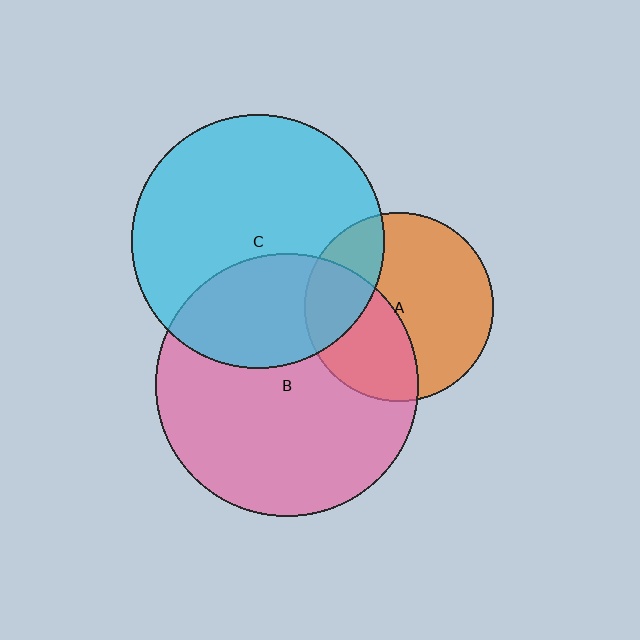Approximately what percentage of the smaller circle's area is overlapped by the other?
Approximately 40%.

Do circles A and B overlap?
Yes.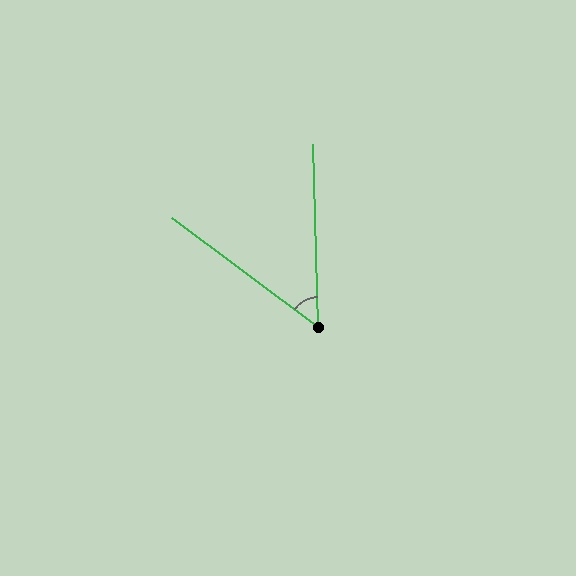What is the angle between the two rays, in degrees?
Approximately 52 degrees.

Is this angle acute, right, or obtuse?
It is acute.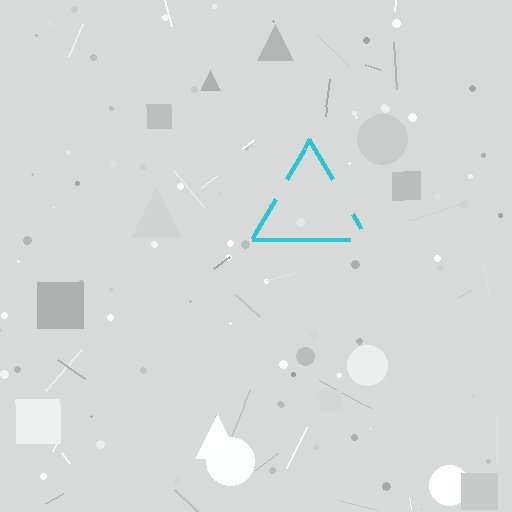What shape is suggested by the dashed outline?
The dashed outline suggests a triangle.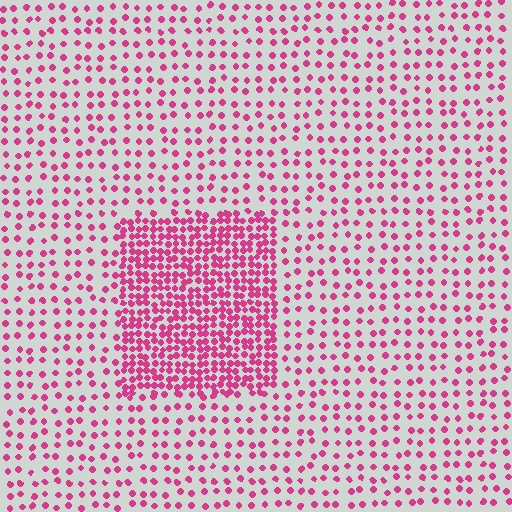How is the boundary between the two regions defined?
The boundary is defined by a change in element density (approximately 2.6x ratio). All elements are the same color, size, and shape.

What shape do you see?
I see a rectangle.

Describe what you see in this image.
The image contains small magenta elements arranged at two different densities. A rectangle-shaped region is visible where the elements are more densely packed than the surrounding area.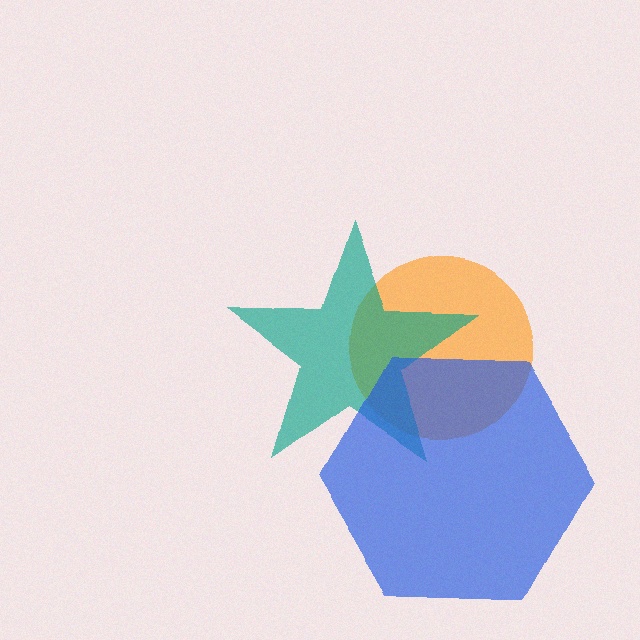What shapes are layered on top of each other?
The layered shapes are: an orange circle, a teal star, a blue hexagon.